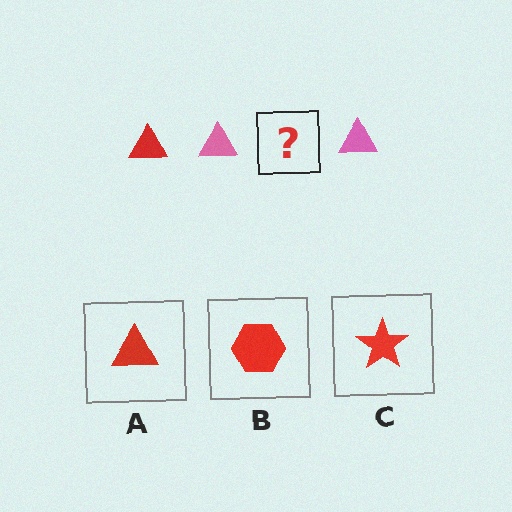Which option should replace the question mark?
Option A.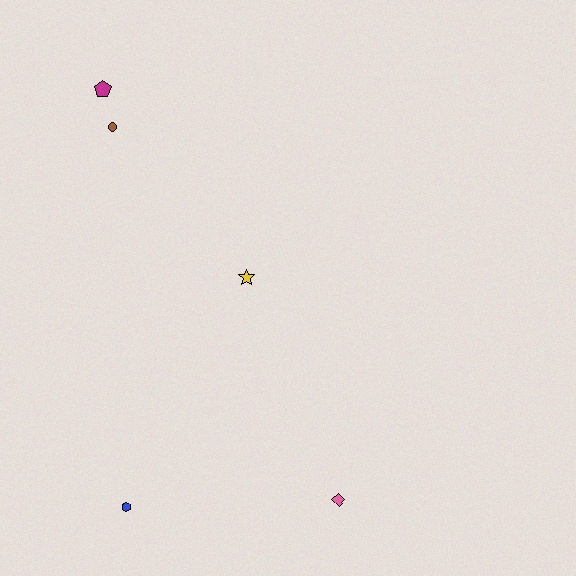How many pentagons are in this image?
There is 1 pentagon.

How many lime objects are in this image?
There are no lime objects.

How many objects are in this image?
There are 5 objects.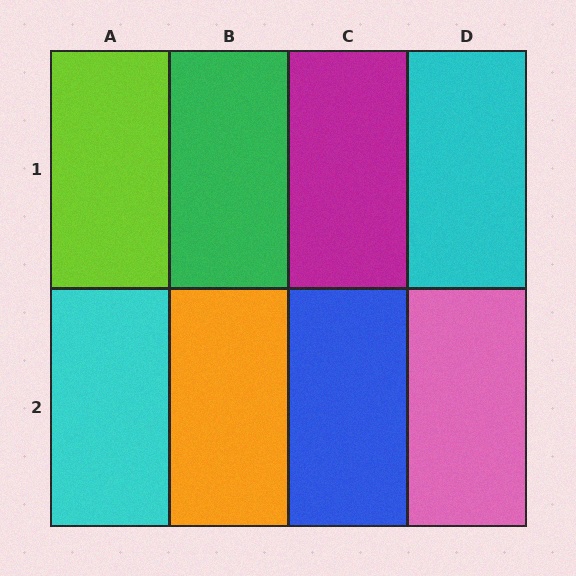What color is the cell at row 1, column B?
Green.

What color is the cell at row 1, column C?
Magenta.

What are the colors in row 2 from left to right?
Cyan, orange, blue, pink.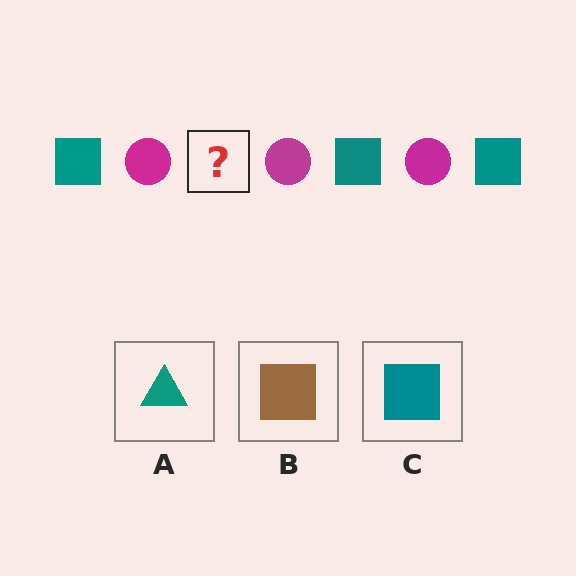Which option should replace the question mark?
Option C.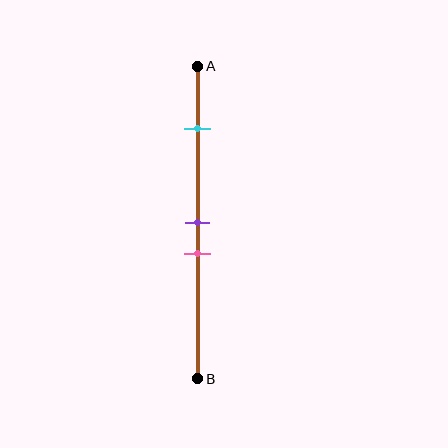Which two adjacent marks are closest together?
The purple and pink marks are the closest adjacent pair.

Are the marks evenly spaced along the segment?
No, the marks are not evenly spaced.